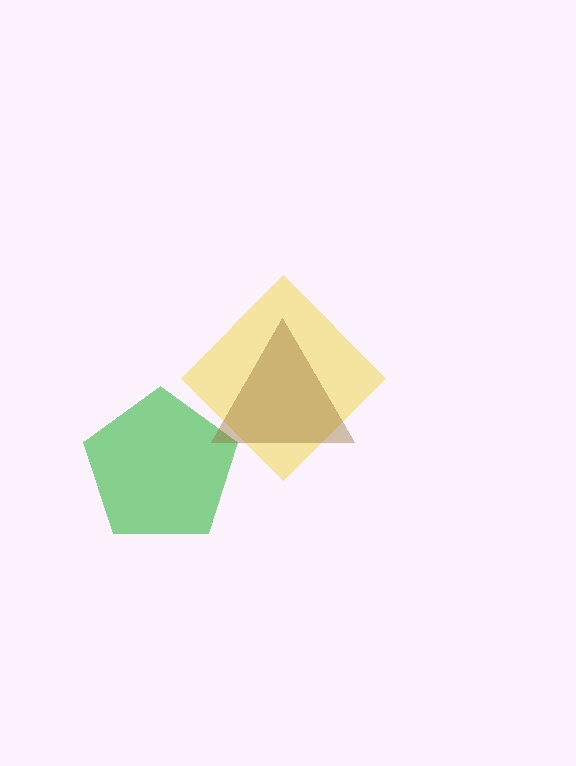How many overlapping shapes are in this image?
There are 3 overlapping shapes in the image.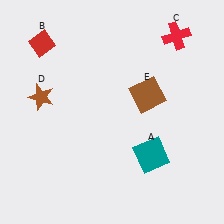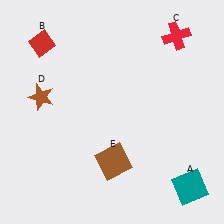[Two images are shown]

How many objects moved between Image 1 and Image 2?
2 objects moved between the two images.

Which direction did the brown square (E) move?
The brown square (E) moved down.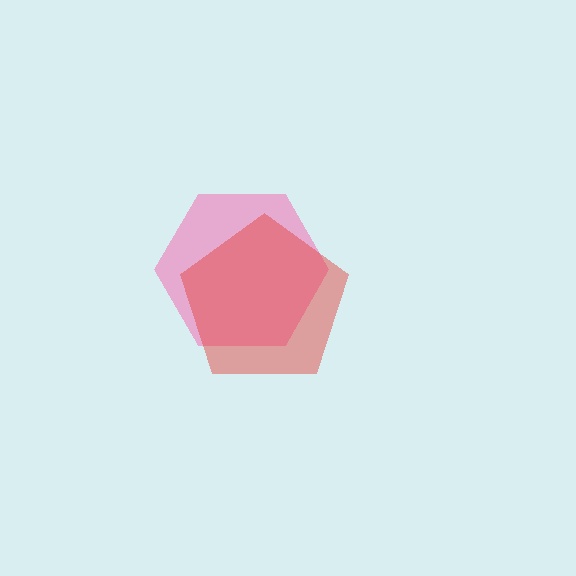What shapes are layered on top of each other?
The layered shapes are: a pink hexagon, a red pentagon.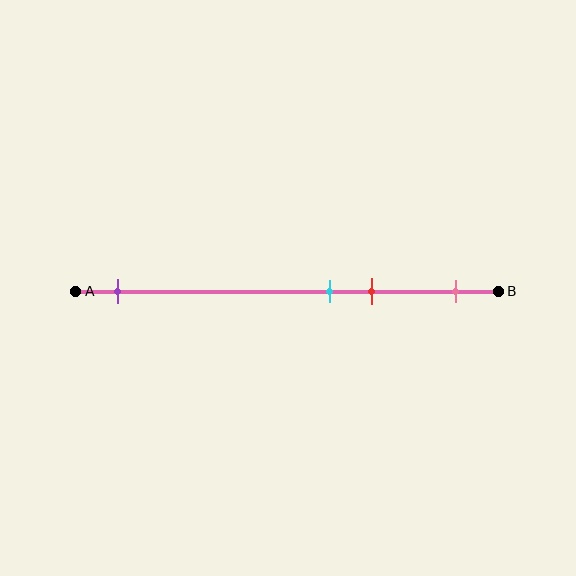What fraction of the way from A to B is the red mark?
The red mark is approximately 70% (0.7) of the way from A to B.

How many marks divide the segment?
There are 4 marks dividing the segment.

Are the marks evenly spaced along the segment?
No, the marks are not evenly spaced.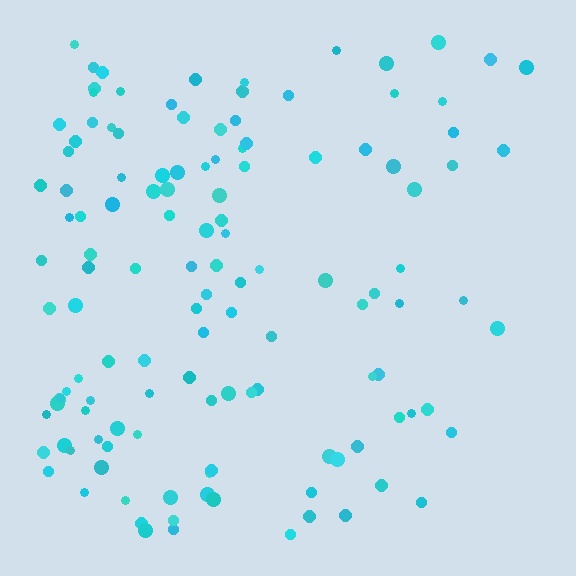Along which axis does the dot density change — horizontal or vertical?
Horizontal.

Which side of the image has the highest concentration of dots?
The left.